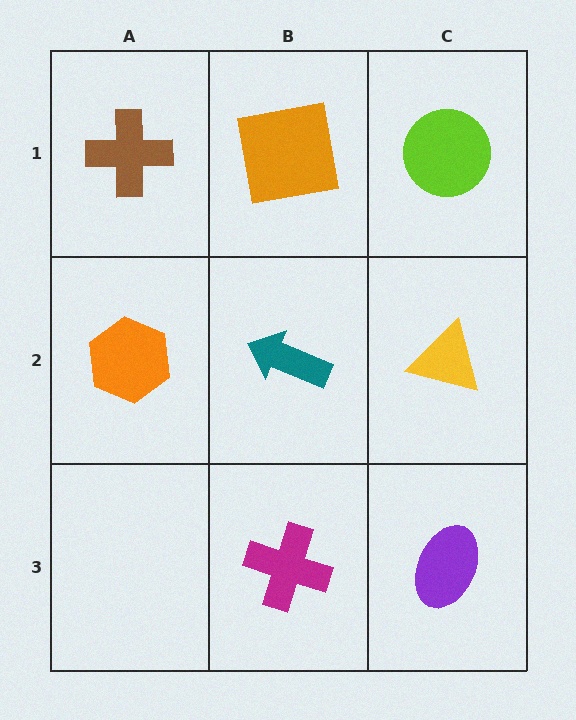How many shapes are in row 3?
2 shapes.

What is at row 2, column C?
A yellow triangle.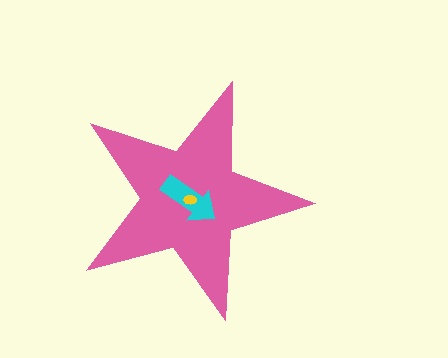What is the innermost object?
The yellow ellipse.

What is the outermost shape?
The pink star.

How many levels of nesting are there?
3.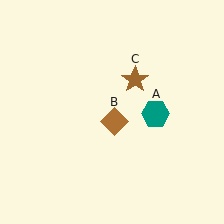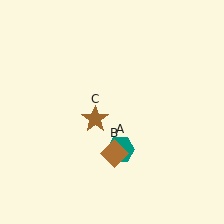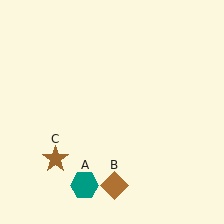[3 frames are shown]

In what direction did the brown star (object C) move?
The brown star (object C) moved down and to the left.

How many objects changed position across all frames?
3 objects changed position: teal hexagon (object A), brown diamond (object B), brown star (object C).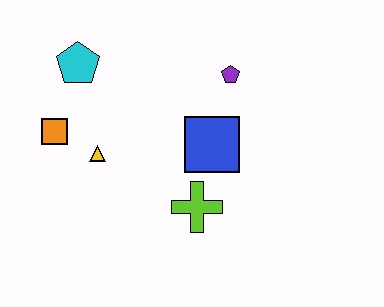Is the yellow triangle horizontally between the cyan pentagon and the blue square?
Yes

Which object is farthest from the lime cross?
The cyan pentagon is farthest from the lime cross.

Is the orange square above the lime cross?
Yes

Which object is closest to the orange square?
The yellow triangle is closest to the orange square.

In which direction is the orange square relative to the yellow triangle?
The orange square is to the left of the yellow triangle.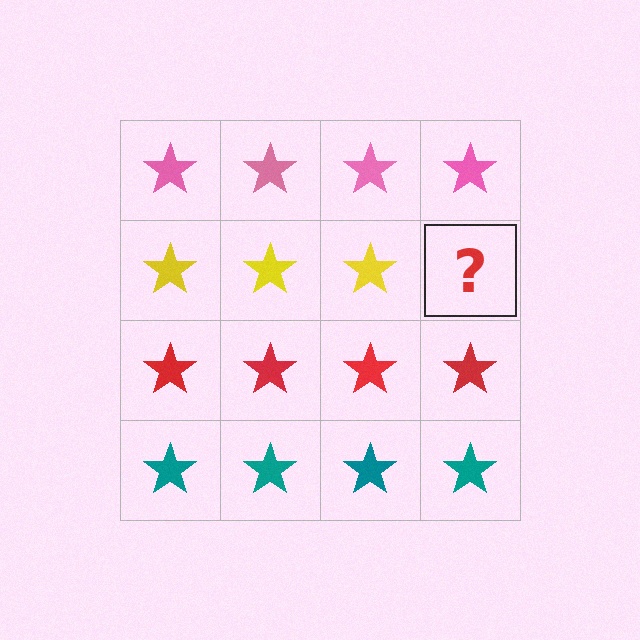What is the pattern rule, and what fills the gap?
The rule is that each row has a consistent color. The gap should be filled with a yellow star.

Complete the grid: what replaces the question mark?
The question mark should be replaced with a yellow star.